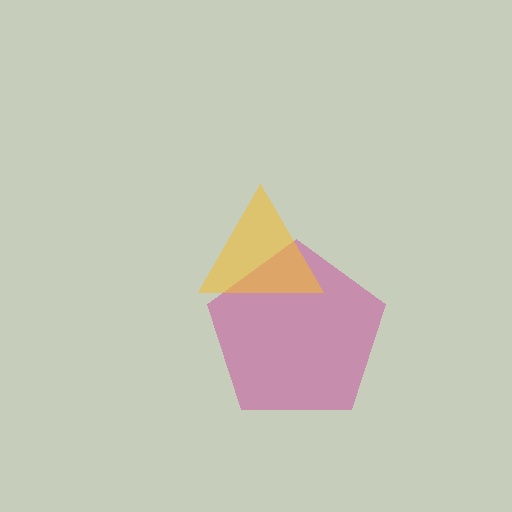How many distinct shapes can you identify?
There are 2 distinct shapes: a magenta pentagon, a yellow triangle.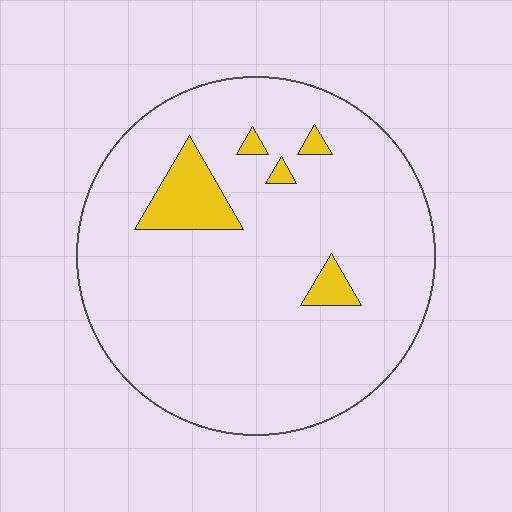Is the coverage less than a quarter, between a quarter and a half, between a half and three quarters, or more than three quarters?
Less than a quarter.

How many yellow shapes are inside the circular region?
5.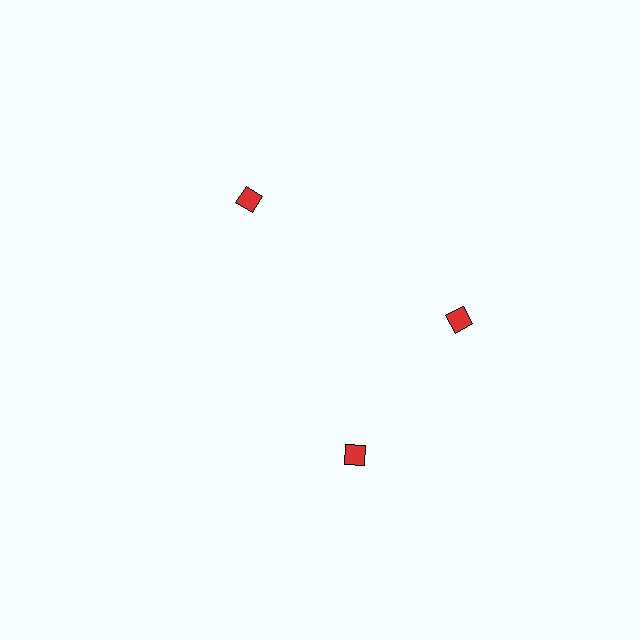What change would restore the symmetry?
The symmetry would be restored by rotating it back into even spacing with its neighbors so that all 3 diamonds sit at equal angles and equal distance from the center.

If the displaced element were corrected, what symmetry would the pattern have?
It would have 3-fold rotational symmetry — the pattern would map onto itself every 120 degrees.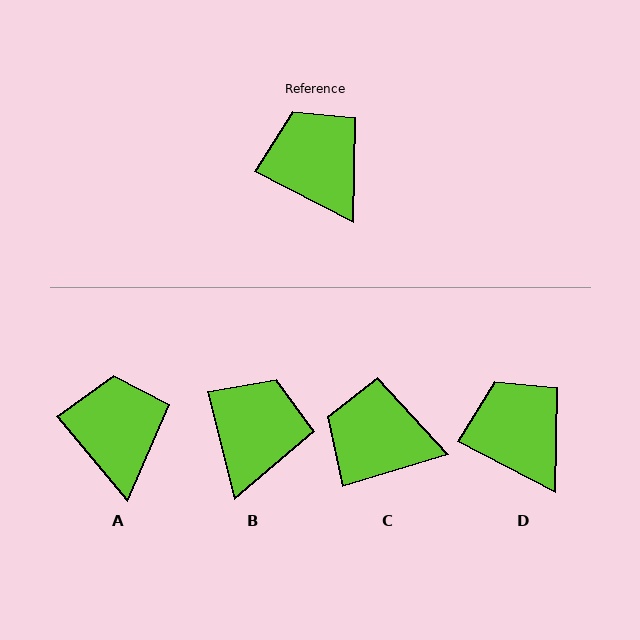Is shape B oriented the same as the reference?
No, it is off by about 49 degrees.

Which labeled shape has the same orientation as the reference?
D.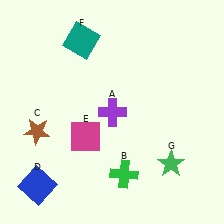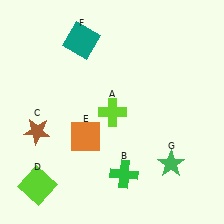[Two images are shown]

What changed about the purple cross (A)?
In Image 1, A is purple. In Image 2, it changed to lime.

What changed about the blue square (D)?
In Image 1, D is blue. In Image 2, it changed to lime.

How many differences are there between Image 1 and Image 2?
There are 3 differences between the two images.